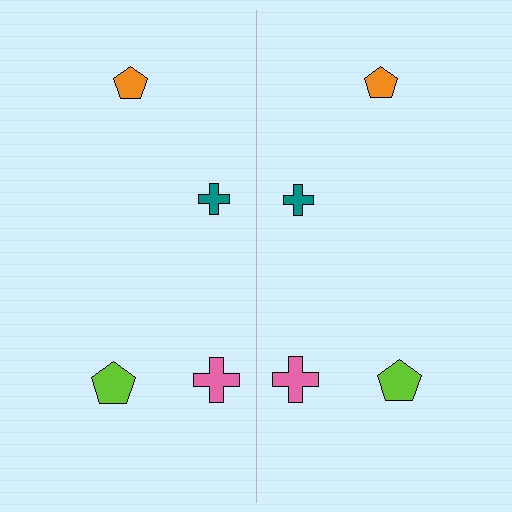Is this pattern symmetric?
Yes, this pattern has bilateral (reflection) symmetry.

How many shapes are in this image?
There are 8 shapes in this image.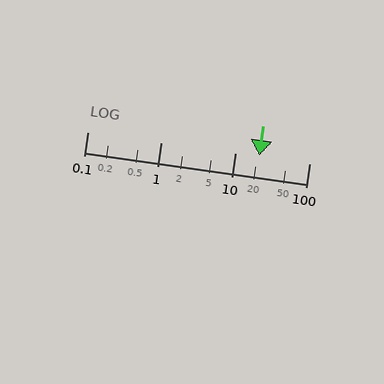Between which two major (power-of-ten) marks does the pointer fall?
The pointer is between 10 and 100.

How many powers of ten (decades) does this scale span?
The scale spans 3 decades, from 0.1 to 100.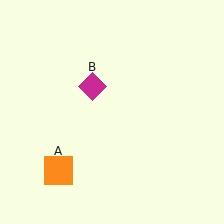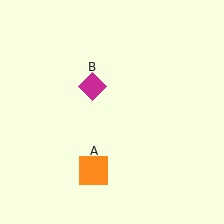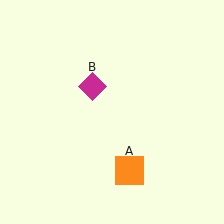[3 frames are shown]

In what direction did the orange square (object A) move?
The orange square (object A) moved right.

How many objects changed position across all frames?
1 object changed position: orange square (object A).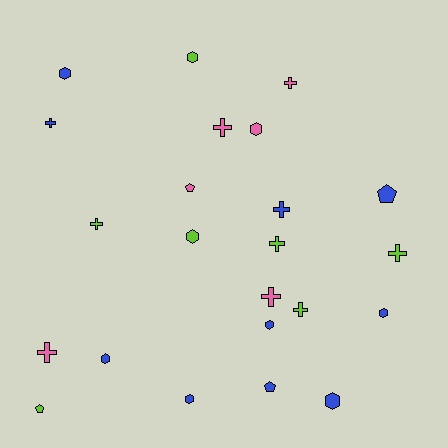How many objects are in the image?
There are 23 objects.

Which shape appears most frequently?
Cross, with 10 objects.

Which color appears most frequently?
Blue, with 10 objects.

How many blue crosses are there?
There are 2 blue crosses.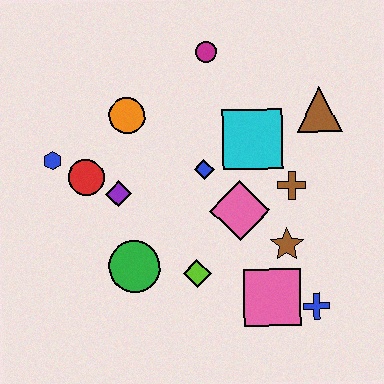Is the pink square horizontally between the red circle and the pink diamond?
No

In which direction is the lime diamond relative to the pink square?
The lime diamond is to the left of the pink square.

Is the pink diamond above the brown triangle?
No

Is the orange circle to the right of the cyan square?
No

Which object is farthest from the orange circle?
The blue cross is farthest from the orange circle.